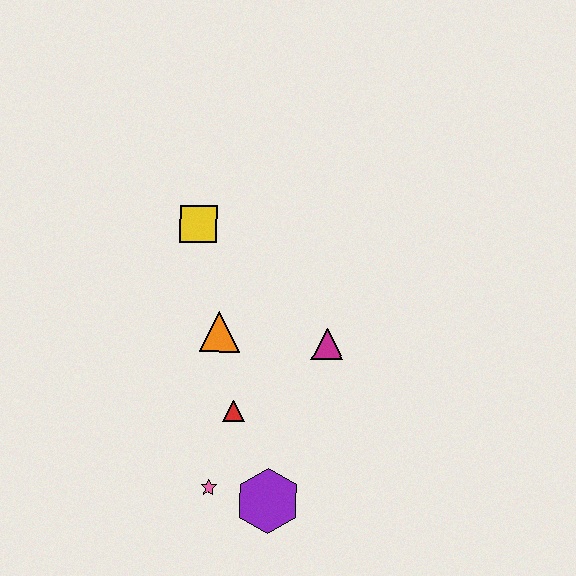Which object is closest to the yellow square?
The orange triangle is closest to the yellow square.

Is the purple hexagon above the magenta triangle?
No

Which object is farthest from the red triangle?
The yellow square is farthest from the red triangle.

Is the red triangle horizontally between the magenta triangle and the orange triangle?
Yes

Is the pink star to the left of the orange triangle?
Yes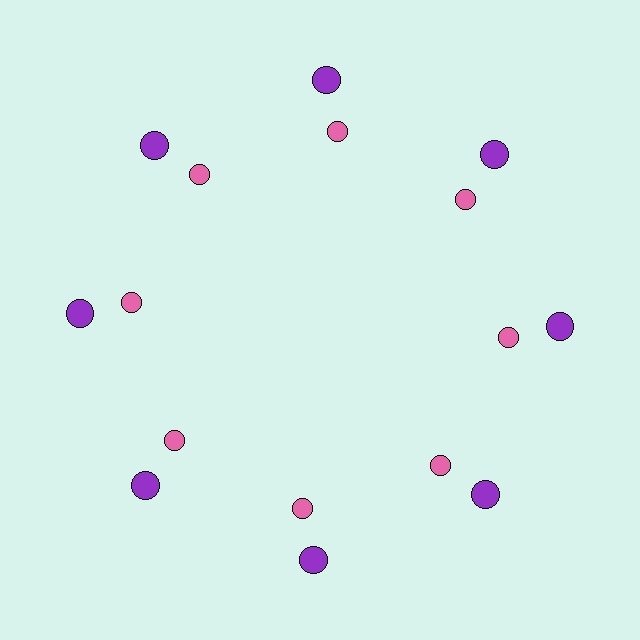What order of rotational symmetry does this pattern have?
This pattern has 8-fold rotational symmetry.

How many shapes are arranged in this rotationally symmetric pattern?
There are 16 shapes, arranged in 8 groups of 2.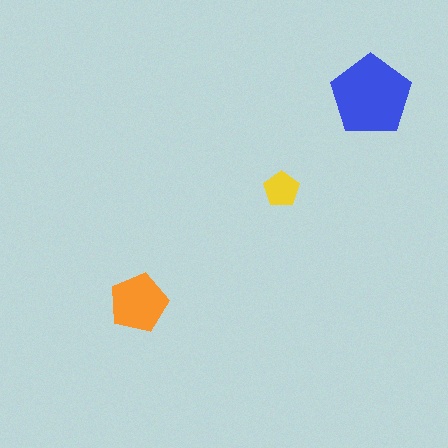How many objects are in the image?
There are 3 objects in the image.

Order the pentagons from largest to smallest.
the blue one, the orange one, the yellow one.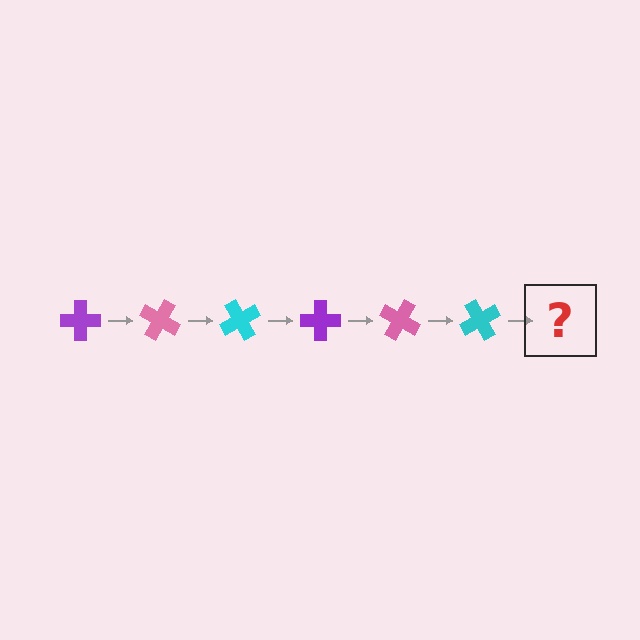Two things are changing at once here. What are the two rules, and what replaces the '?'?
The two rules are that it rotates 30 degrees each step and the color cycles through purple, pink, and cyan. The '?' should be a purple cross, rotated 180 degrees from the start.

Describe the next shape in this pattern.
It should be a purple cross, rotated 180 degrees from the start.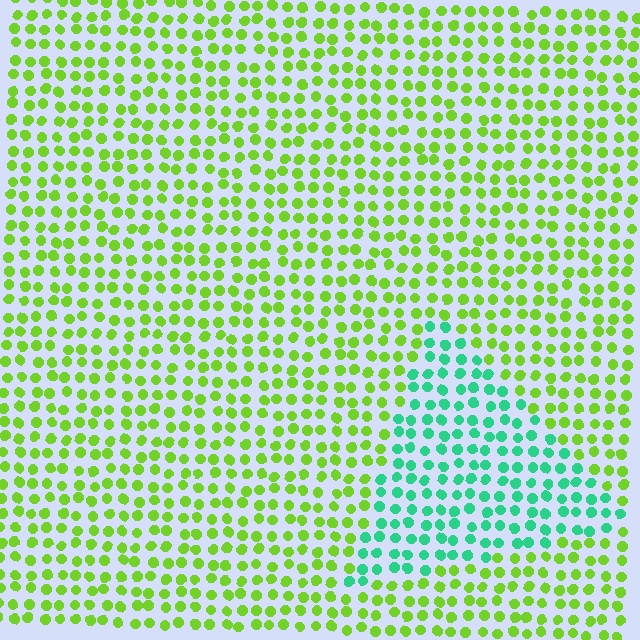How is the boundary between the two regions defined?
The boundary is defined purely by a slight shift in hue (about 60 degrees). Spacing, size, and orientation are identical on both sides.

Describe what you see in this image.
The image is filled with small lime elements in a uniform arrangement. A triangle-shaped region is visible where the elements are tinted to a slightly different hue, forming a subtle color boundary.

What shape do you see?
I see a triangle.